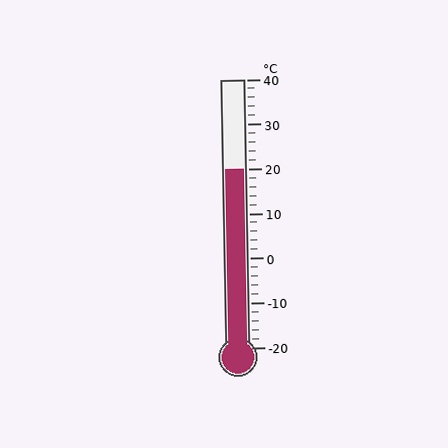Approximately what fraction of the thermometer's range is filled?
The thermometer is filled to approximately 65% of its range.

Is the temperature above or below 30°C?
The temperature is below 30°C.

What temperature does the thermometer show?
The thermometer shows approximately 20°C.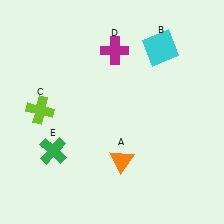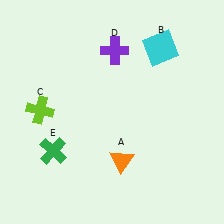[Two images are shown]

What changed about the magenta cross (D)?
In Image 1, D is magenta. In Image 2, it changed to purple.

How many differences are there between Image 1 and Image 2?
There is 1 difference between the two images.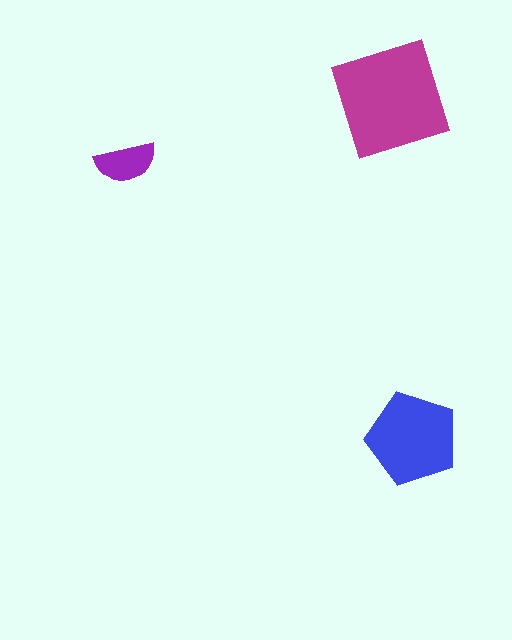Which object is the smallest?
The purple semicircle.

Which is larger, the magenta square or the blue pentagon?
The magenta square.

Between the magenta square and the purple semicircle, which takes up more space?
The magenta square.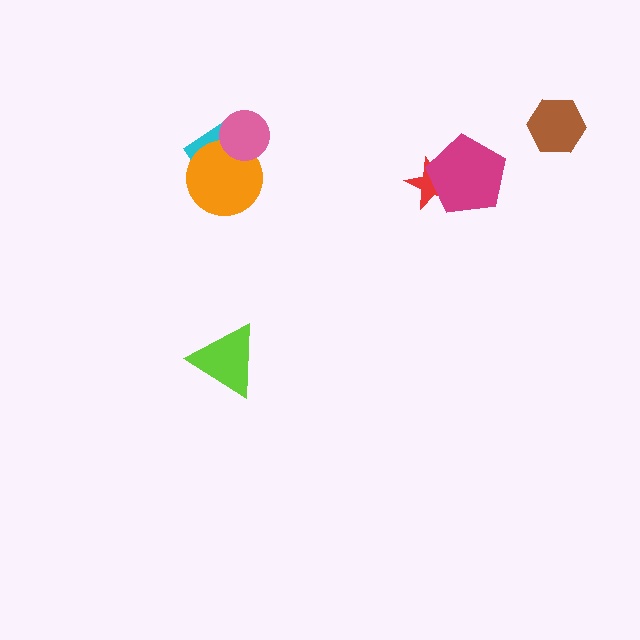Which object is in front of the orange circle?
The pink circle is in front of the orange circle.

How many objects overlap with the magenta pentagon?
1 object overlaps with the magenta pentagon.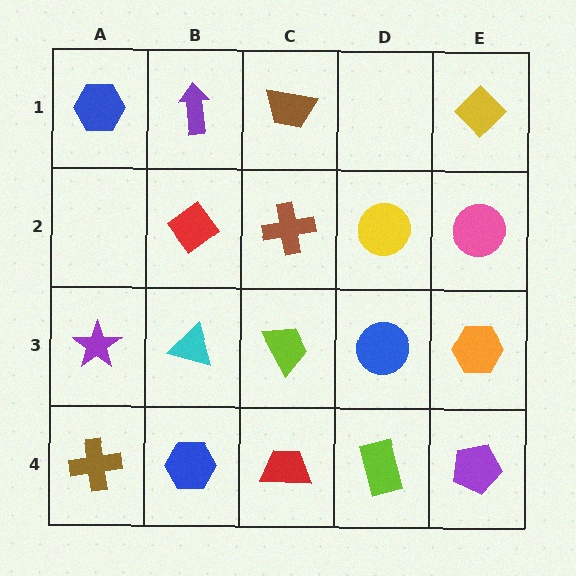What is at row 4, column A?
A brown cross.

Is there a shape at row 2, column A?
No, that cell is empty.